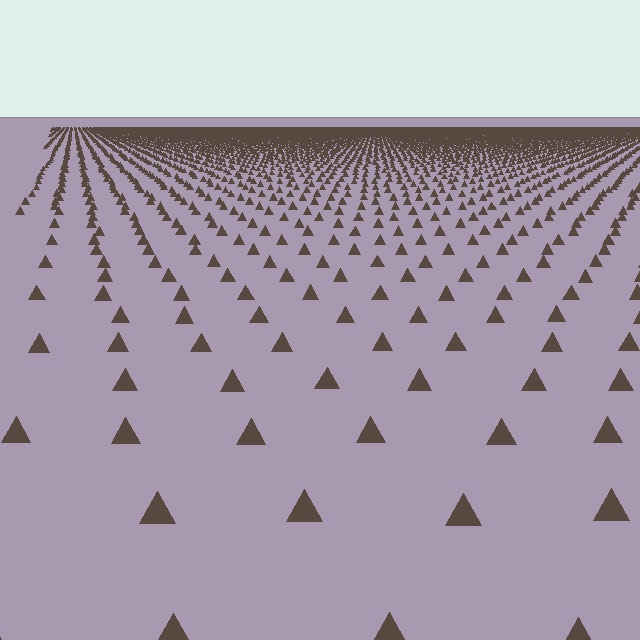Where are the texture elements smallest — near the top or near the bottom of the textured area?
Near the top.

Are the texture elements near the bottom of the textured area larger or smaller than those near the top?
Larger. Near the bottom, elements are closer to the viewer and appear at a bigger on-screen size.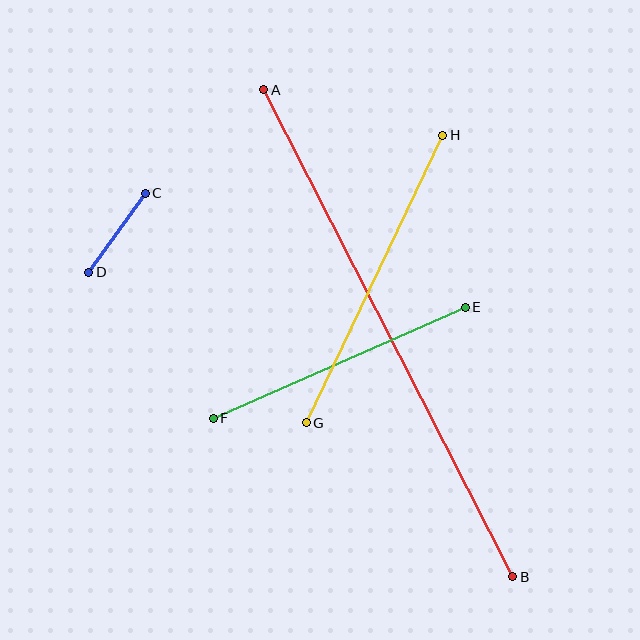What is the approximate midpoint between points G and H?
The midpoint is at approximately (375, 279) pixels.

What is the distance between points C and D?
The distance is approximately 97 pixels.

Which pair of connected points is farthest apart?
Points A and B are farthest apart.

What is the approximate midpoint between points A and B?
The midpoint is at approximately (388, 333) pixels.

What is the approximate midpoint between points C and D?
The midpoint is at approximately (117, 233) pixels.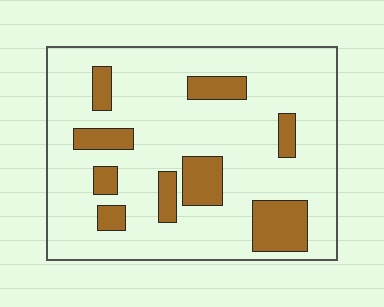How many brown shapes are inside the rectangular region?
9.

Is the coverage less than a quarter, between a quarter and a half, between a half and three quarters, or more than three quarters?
Less than a quarter.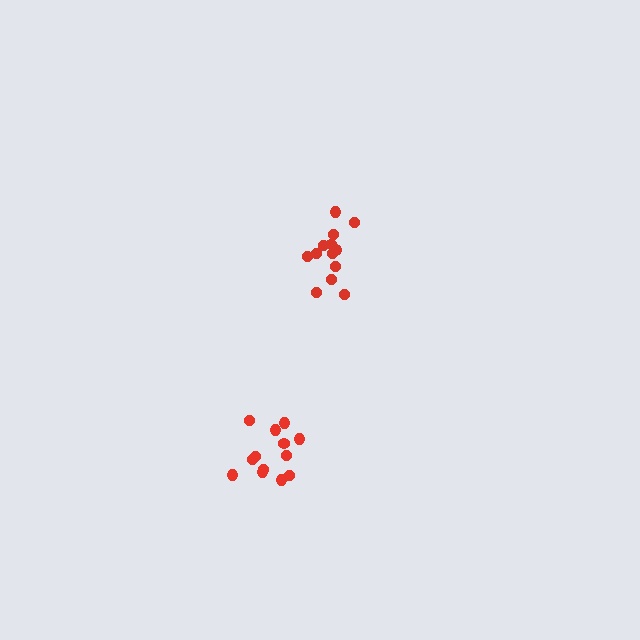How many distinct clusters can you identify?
There are 2 distinct clusters.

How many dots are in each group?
Group 1: 13 dots, Group 2: 13 dots (26 total).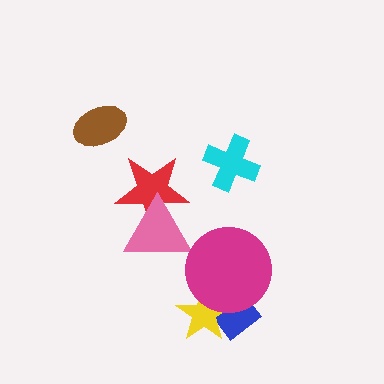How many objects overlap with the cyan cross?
0 objects overlap with the cyan cross.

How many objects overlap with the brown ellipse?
0 objects overlap with the brown ellipse.